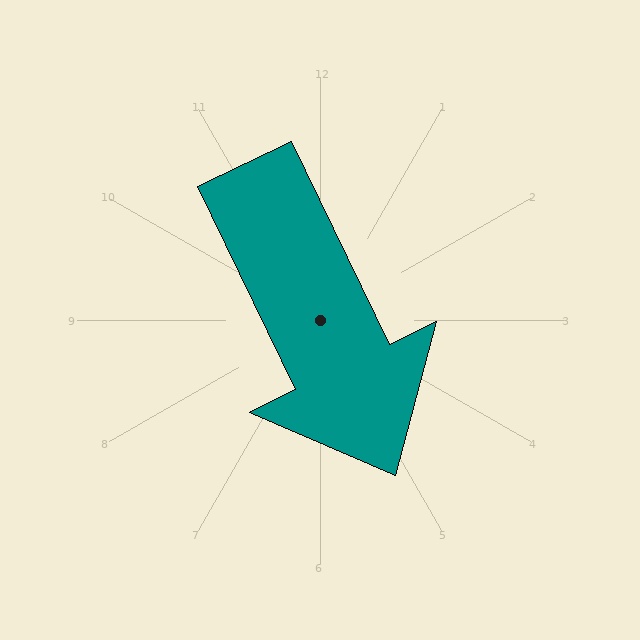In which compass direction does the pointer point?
Southeast.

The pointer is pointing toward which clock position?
Roughly 5 o'clock.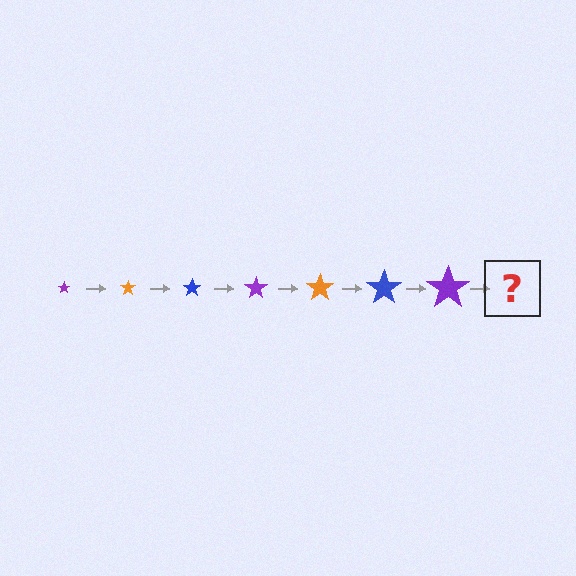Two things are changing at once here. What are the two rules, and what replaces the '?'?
The two rules are that the star grows larger each step and the color cycles through purple, orange, and blue. The '?' should be an orange star, larger than the previous one.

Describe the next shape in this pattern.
It should be an orange star, larger than the previous one.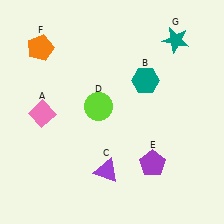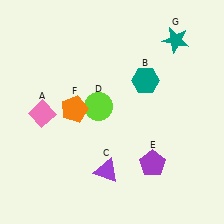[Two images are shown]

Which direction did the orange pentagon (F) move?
The orange pentagon (F) moved down.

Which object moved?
The orange pentagon (F) moved down.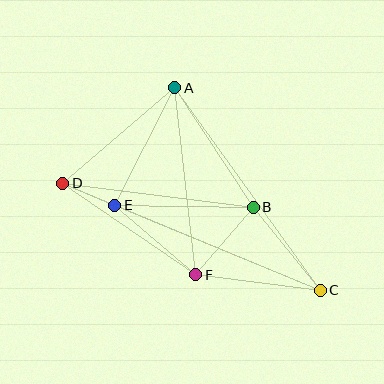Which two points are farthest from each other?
Points C and D are farthest from each other.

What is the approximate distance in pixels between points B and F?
The distance between B and F is approximately 89 pixels.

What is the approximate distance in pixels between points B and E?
The distance between B and E is approximately 138 pixels.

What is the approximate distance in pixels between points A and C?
The distance between A and C is approximately 250 pixels.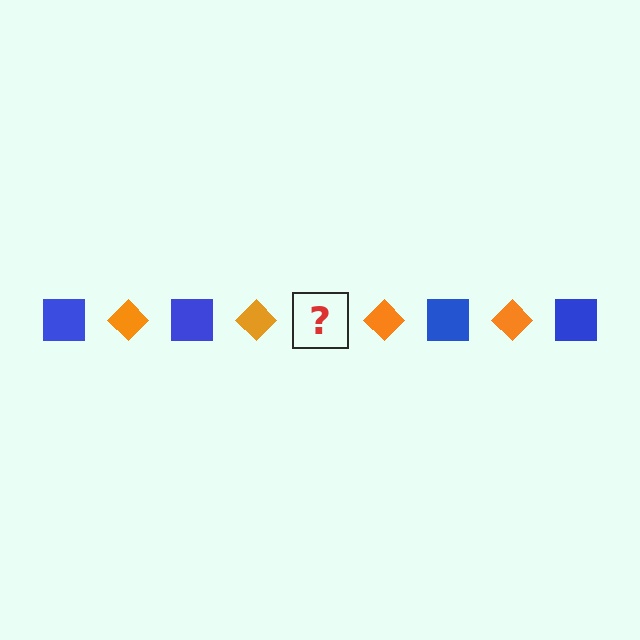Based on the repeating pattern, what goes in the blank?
The blank should be a blue square.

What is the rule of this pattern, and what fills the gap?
The rule is that the pattern alternates between blue square and orange diamond. The gap should be filled with a blue square.